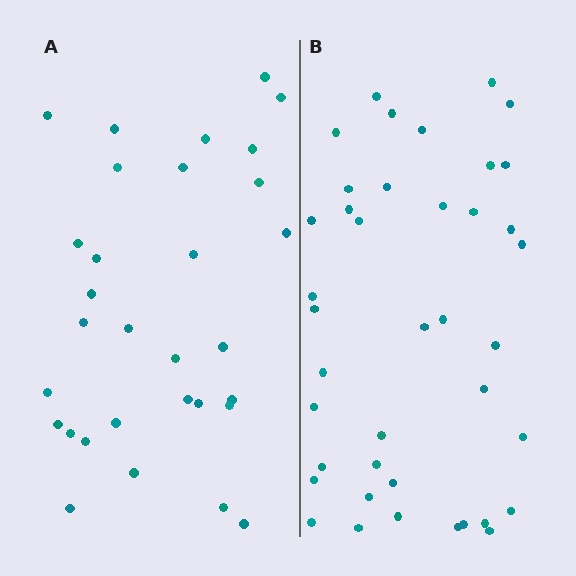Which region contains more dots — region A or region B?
Region B (the right region) has more dots.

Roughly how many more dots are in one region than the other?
Region B has roughly 8 or so more dots than region A.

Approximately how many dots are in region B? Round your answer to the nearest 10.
About 40 dots.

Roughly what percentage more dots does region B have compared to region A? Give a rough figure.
About 30% more.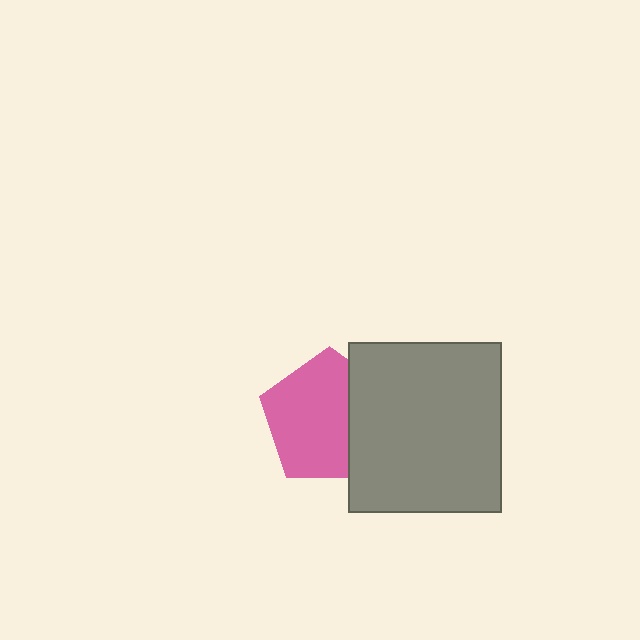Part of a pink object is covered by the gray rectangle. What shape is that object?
It is a pentagon.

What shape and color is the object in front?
The object in front is a gray rectangle.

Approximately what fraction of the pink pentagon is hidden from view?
Roughly 32% of the pink pentagon is hidden behind the gray rectangle.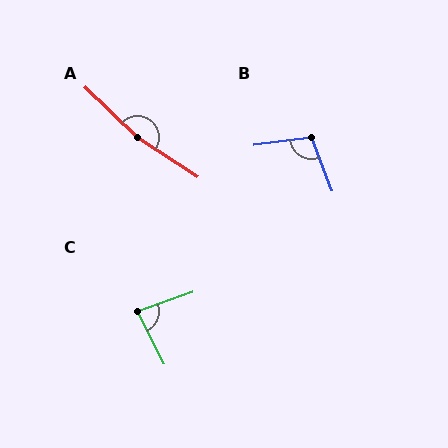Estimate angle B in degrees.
Approximately 104 degrees.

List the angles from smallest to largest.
C (82°), B (104°), A (169°).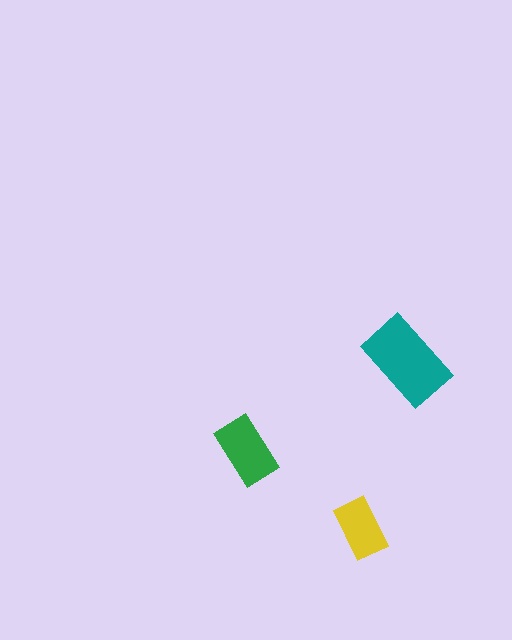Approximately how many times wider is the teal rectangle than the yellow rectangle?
About 1.5 times wider.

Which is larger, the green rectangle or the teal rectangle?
The teal one.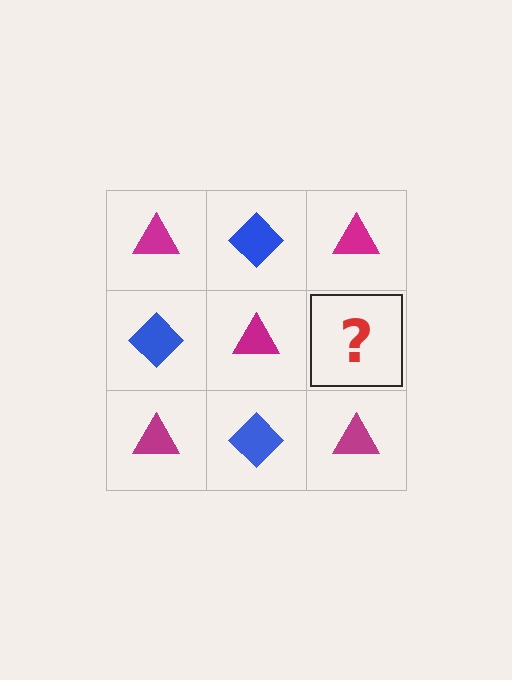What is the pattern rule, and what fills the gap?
The rule is that it alternates magenta triangle and blue diamond in a checkerboard pattern. The gap should be filled with a blue diamond.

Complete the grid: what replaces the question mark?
The question mark should be replaced with a blue diamond.